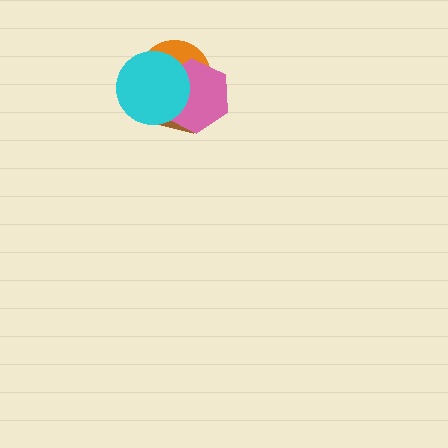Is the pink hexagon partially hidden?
Yes, it is partially covered by another shape.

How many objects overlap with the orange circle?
3 objects overlap with the orange circle.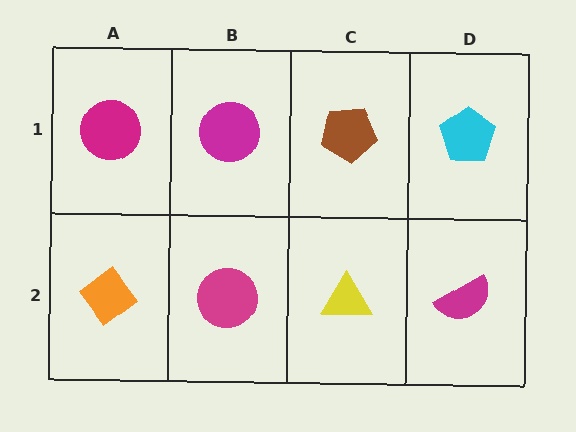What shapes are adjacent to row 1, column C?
A yellow triangle (row 2, column C), a magenta circle (row 1, column B), a cyan pentagon (row 1, column D).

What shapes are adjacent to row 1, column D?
A magenta semicircle (row 2, column D), a brown pentagon (row 1, column C).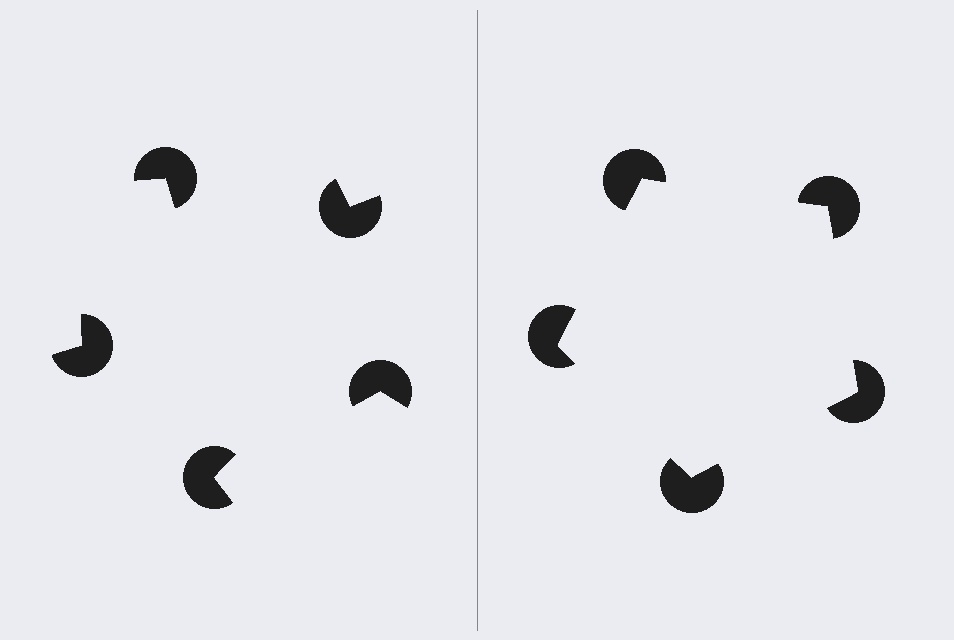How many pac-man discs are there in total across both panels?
10 — 5 on each side.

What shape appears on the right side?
An illusory pentagon.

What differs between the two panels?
The pac-man discs are positioned identically on both sides; only the wedge orientations differ. On the right they align to a pentagon; on the left they are misaligned.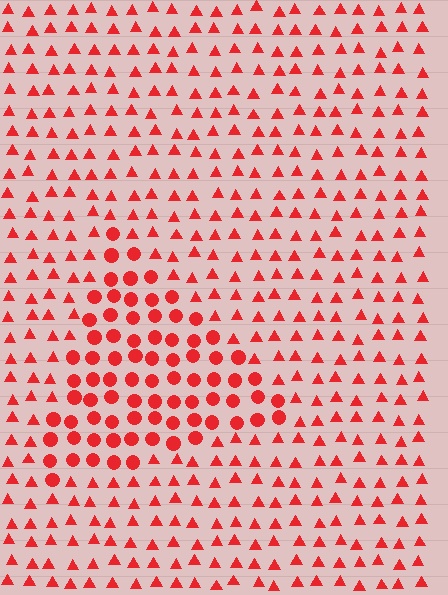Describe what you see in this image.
The image is filled with small red elements arranged in a uniform grid. A triangle-shaped region contains circles, while the surrounding area contains triangles. The boundary is defined purely by the change in element shape.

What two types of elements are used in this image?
The image uses circles inside the triangle region and triangles outside it.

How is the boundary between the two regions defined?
The boundary is defined by a change in element shape: circles inside vs. triangles outside. All elements share the same color and spacing.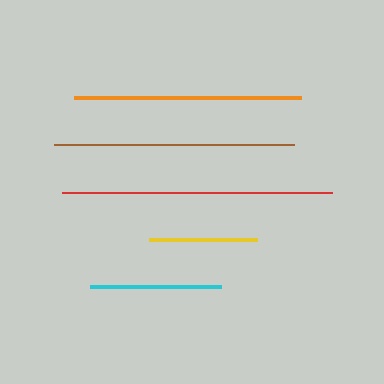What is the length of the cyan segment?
The cyan segment is approximately 131 pixels long.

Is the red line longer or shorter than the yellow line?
The red line is longer than the yellow line.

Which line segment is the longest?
The red line is the longest at approximately 271 pixels.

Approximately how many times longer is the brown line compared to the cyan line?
The brown line is approximately 1.8 times the length of the cyan line.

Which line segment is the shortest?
The yellow line is the shortest at approximately 108 pixels.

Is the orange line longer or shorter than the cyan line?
The orange line is longer than the cyan line.